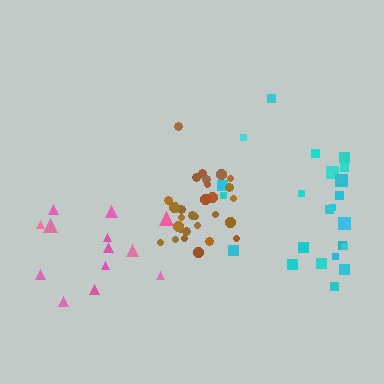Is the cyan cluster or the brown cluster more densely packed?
Brown.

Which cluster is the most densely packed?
Brown.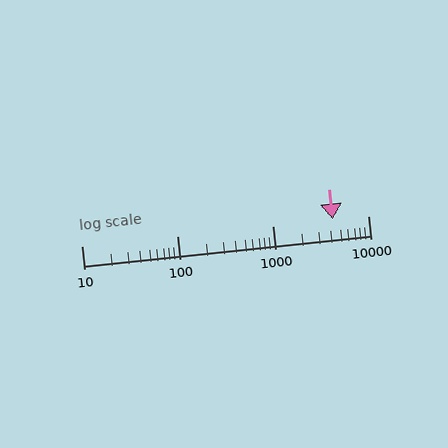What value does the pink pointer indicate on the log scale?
The pointer indicates approximately 4300.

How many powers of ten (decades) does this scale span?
The scale spans 3 decades, from 10 to 10000.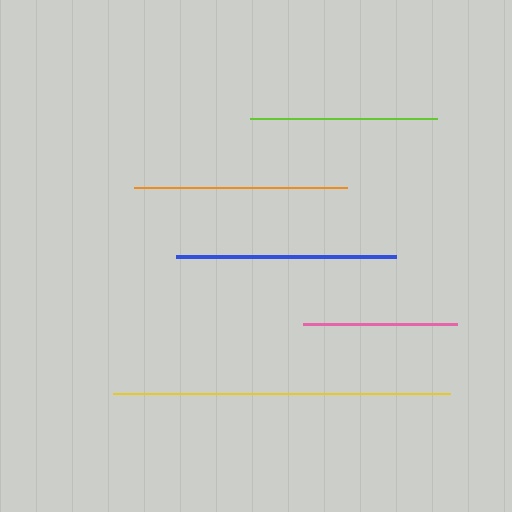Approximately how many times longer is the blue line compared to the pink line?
The blue line is approximately 1.4 times the length of the pink line.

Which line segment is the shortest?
The pink line is the shortest at approximately 154 pixels.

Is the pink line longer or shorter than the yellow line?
The yellow line is longer than the pink line.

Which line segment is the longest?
The yellow line is the longest at approximately 338 pixels.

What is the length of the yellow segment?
The yellow segment is approximately 338 pixels long.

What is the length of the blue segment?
The blue segment is approximately 220 pixels long.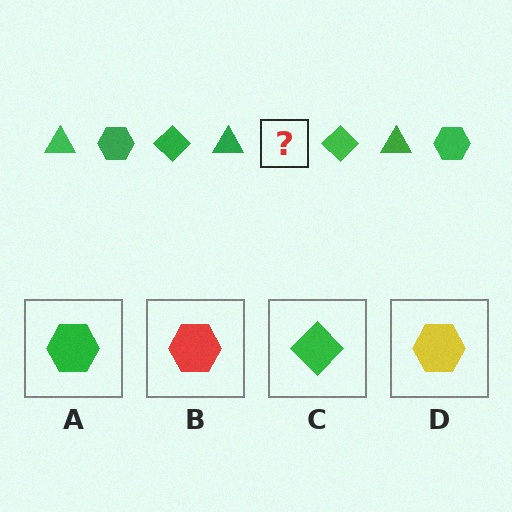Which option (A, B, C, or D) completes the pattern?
A.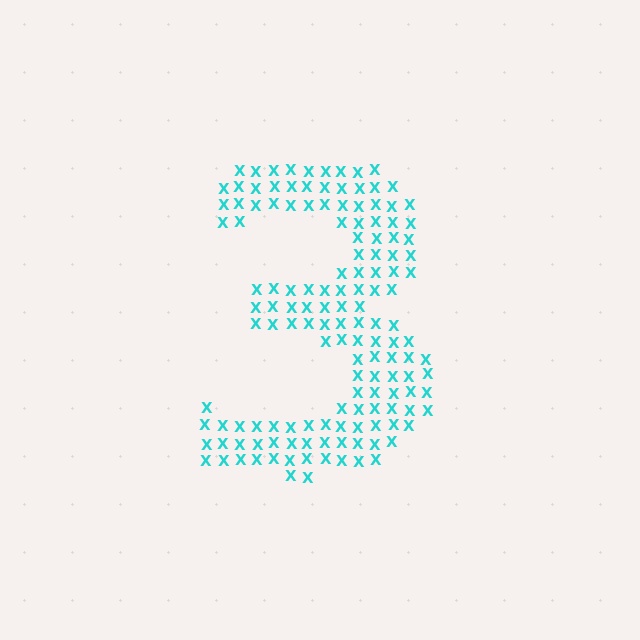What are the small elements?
The small elements are letter X's.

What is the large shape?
The large shape is the digit 3.